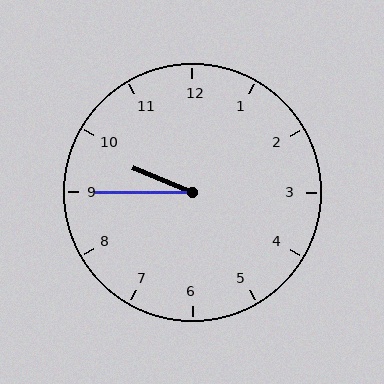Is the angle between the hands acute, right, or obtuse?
It is acute.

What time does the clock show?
9:45.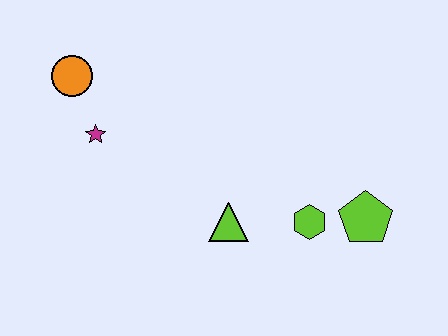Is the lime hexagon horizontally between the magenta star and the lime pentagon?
Yes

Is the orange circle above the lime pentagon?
Yes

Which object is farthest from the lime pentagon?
The orange circle is farthest from the lime pentagon.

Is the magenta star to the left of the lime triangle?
Yes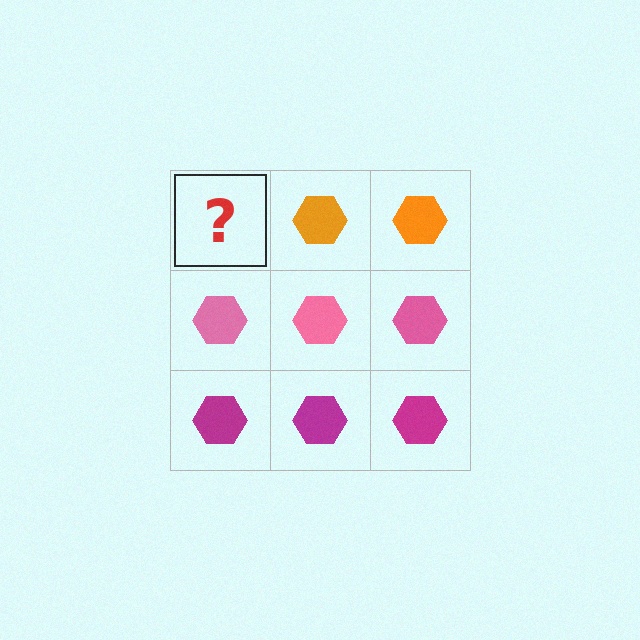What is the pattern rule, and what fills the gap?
The rule is that each row has a consistent color. The gap should be filled with an orange hexagon.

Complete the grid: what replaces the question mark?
The question mark should be replaced with an orange hexagon.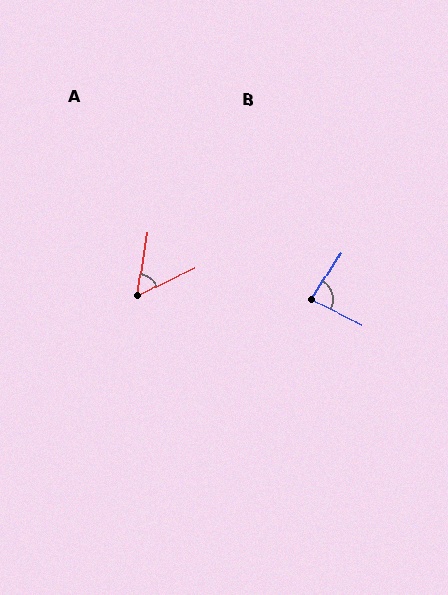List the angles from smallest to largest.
A (54°), B (84°).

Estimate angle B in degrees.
Approximately 84 degrees.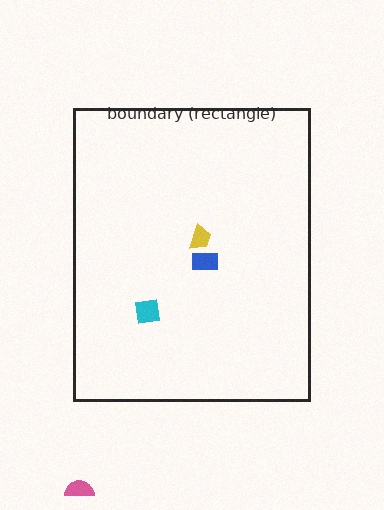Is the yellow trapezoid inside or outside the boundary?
Inside.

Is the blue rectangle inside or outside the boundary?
Inside.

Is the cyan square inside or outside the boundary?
Inside.